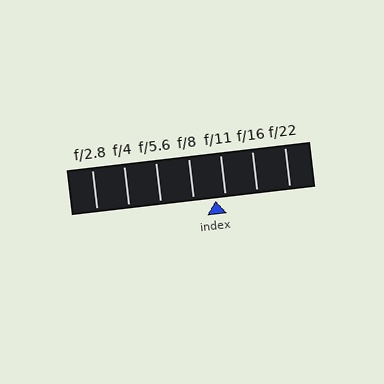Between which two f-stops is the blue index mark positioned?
The index mark is between f/8 and f/11.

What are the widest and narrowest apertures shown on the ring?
The widest aperture shown is f/2.8 and the narrowest is f/22.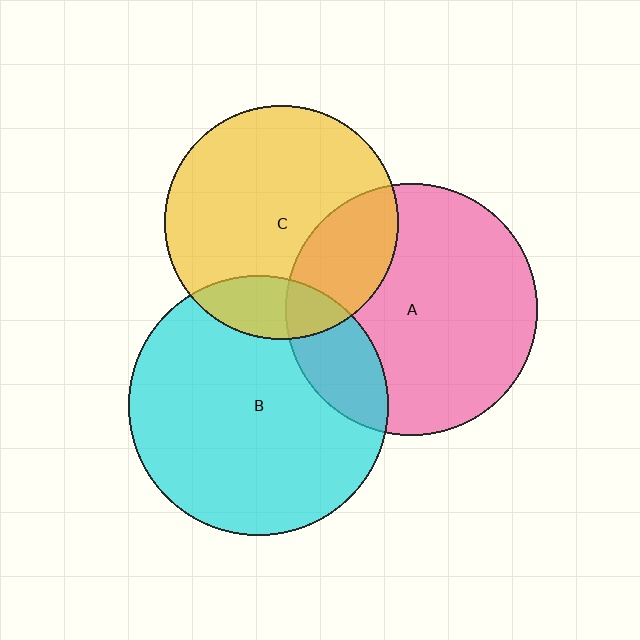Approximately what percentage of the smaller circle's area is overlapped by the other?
Approximately 25%.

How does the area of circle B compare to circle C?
Approximately 1.2 times.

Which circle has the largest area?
Circle B (cyan).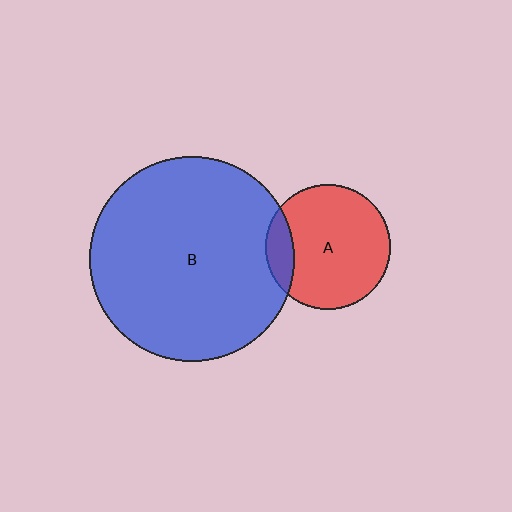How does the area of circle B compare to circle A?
Approximately 2.7 times.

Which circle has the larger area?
Circle B (blue).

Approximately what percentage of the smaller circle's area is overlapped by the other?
Approximately 15%.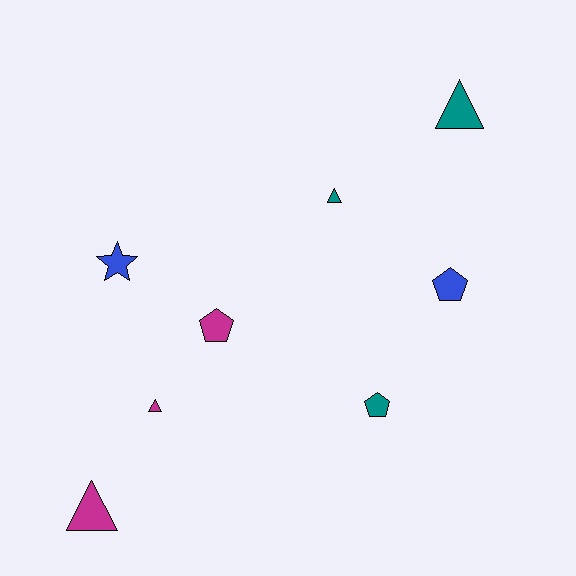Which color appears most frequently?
Magenta, with 3 objects.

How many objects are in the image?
There are 8 objects.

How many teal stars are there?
There are no teal stars.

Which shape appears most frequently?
Triangle, with 4 objects.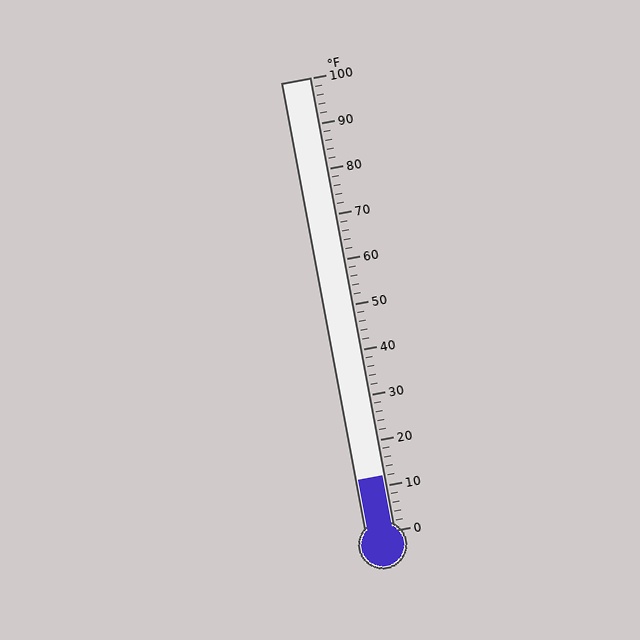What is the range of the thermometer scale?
The thermometer scale ranges from 0°F to 100°F.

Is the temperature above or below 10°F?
The temperature is above 10°F.